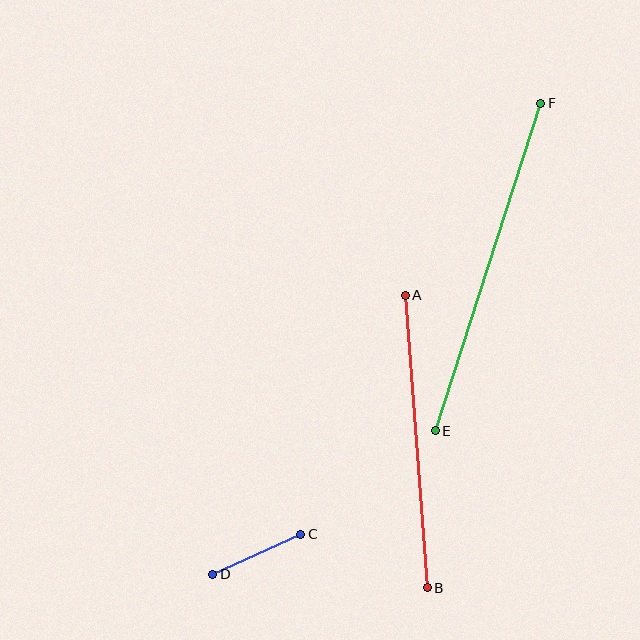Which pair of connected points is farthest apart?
Points E and F are farthest apart.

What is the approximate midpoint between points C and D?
The midpoint is at approximately (257, 554) pixels.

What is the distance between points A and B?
The distance is approximately 293 pixels.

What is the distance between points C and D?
The distance is approximately 96 pixels.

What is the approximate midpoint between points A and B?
The midpoint is at approximately (416, 442) pixels.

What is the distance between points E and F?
The distance is approximately 344 pixels.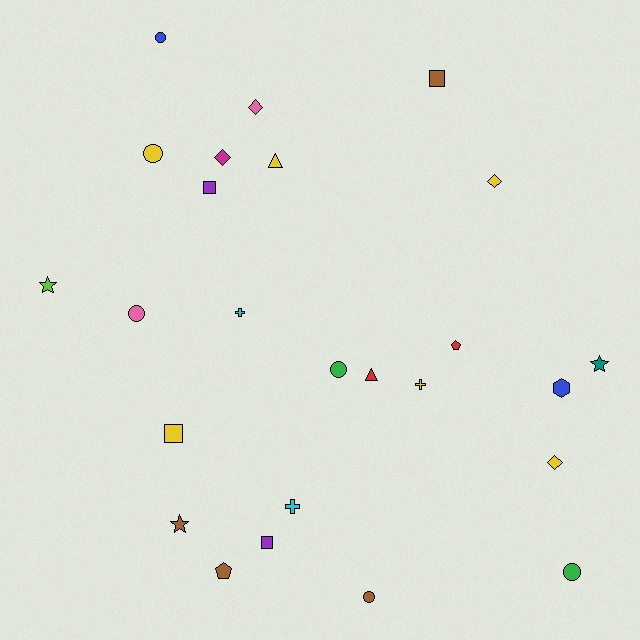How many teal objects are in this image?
There is 1 teal object.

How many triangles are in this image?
There are 2 triangles.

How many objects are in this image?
There are 25 objects.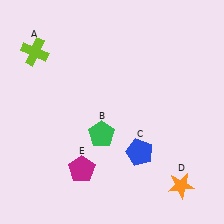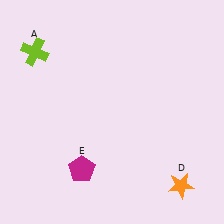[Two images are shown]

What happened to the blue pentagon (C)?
The blue pentagon (C) was removed in Image 2. It was in the bottom-right area of Image 1.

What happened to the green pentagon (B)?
The green pentagon (B) was removed in Image 2. It was in the bottom-left area of Image 1.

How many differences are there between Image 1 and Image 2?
There are 2 differences between the two images.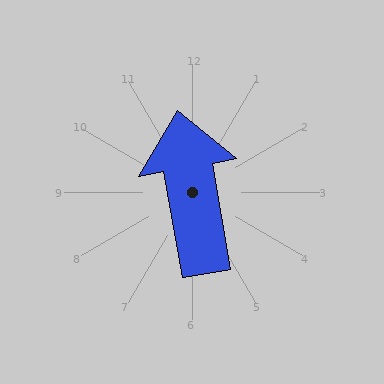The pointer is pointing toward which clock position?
Roughly 12 o'clock.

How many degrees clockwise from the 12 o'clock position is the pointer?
Approximately 350 degrees.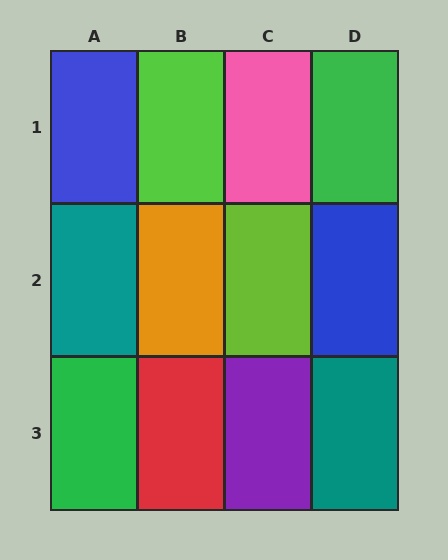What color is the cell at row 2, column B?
Orange.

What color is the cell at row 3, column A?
Green.